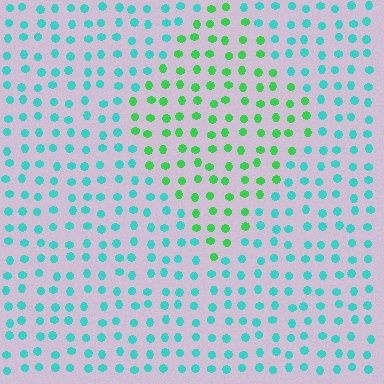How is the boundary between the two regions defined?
The boundary is defined purely by a slight shift in hue (about 46 degrees). Spacing, size, and orientation are identical on both sides.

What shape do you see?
I see a diamond.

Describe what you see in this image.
The image is filled with small cyan elements in a uniform arrangement. A diamond-shaped region is visible where the elements are tinted to a slightly different hue, forming a subtle color boundary.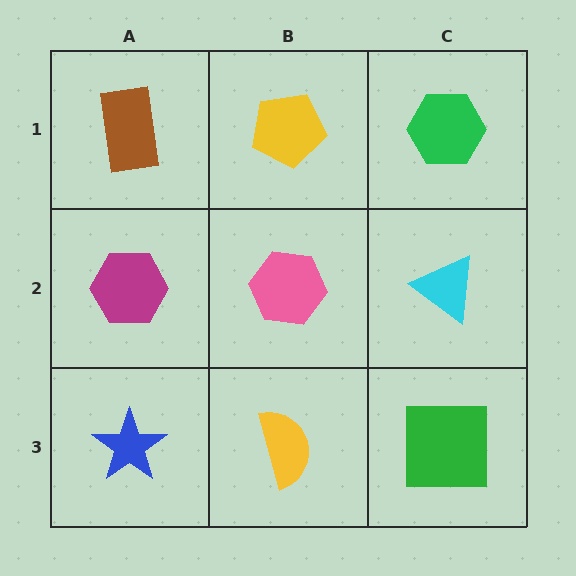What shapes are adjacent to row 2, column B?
A yellow pentagon (row 1, column B), a yellow semicircle (row 3, column B), a magenta hexagon (row 2, column A), a cyan triangle (row 2, column C).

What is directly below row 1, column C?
A cyan triangle.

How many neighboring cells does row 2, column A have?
3.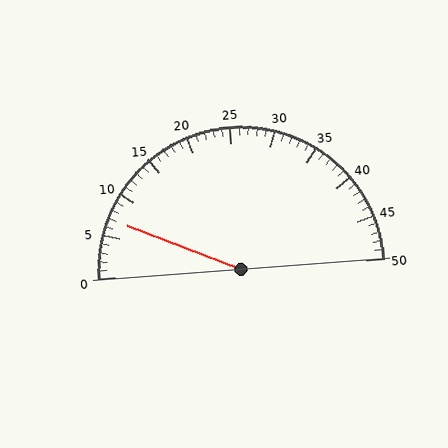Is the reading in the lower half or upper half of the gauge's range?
The reading is in the lower half of the range (0 to 50).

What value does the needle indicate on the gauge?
The needle indicates approximately 7.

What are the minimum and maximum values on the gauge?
The gauge ranges from 0 to 50.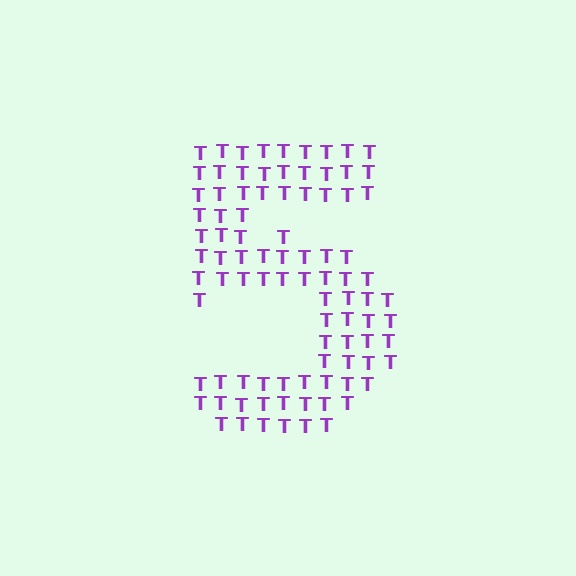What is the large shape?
The large shape is the digit 5.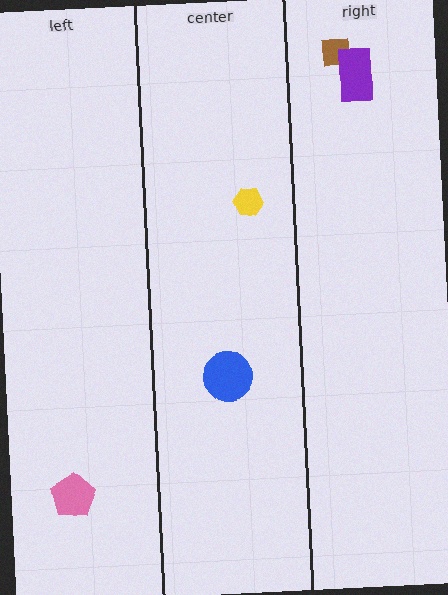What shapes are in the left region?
The pink pentagon.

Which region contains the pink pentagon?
The left region.